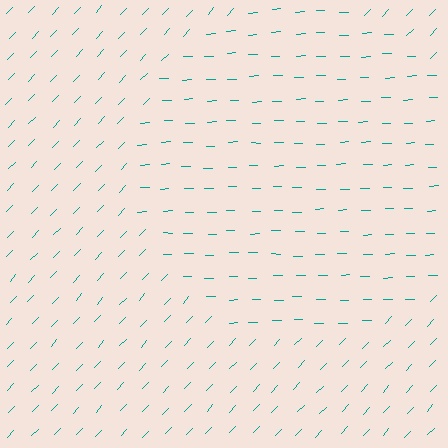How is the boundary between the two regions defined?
The boundary is defined purely by a change in line orientation (approximately 45 degrees difference). All lines are the same color and thickness.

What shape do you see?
I see a circle.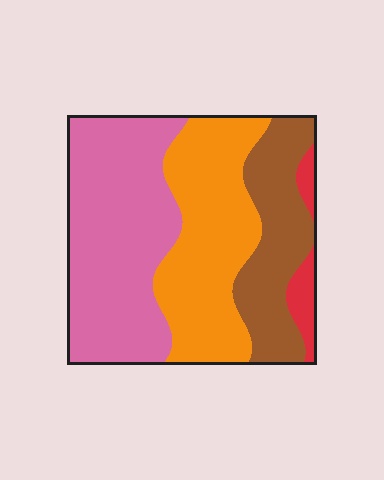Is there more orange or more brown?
Orange.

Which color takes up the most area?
Pink, at roughly 40%.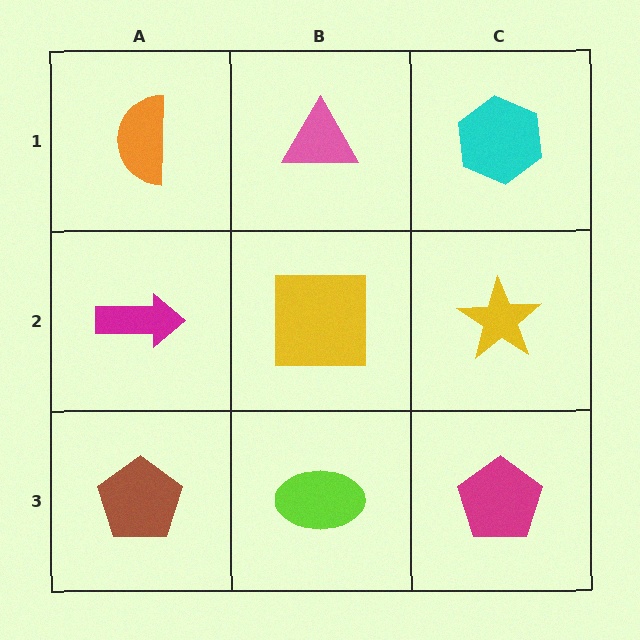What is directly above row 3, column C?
A yellow star.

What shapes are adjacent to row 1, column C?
A yellow star (row 2, column C), a pink triangle (row 1, column B).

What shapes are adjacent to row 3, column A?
A magenta arrow (row 2, column A), a lime ellipse (row 3, column B).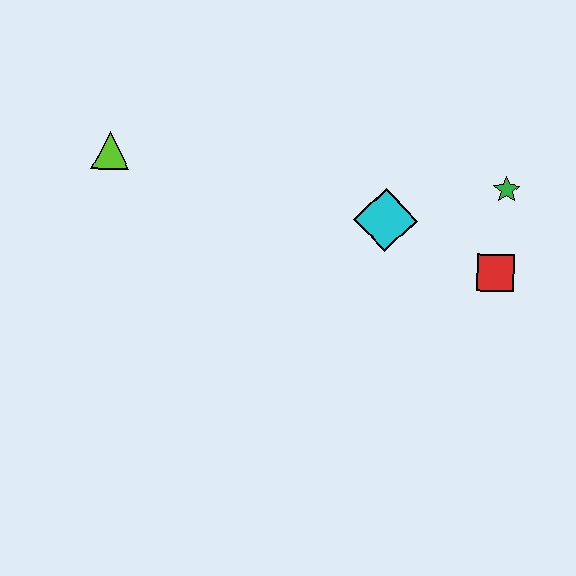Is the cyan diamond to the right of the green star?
No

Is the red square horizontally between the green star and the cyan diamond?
Yes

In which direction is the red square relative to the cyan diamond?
The red square is to the right of the cyan diamond.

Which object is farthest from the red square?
The lime triangle is farthest from the red square.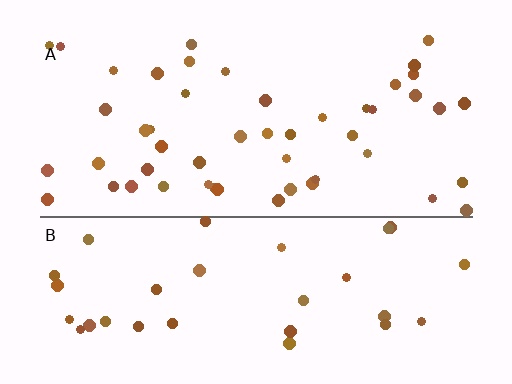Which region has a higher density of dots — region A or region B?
A (the top).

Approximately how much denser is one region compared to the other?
Approximately 1.5× — region A over region B.